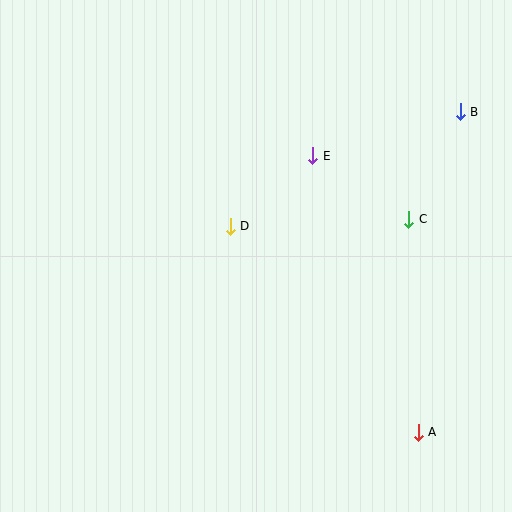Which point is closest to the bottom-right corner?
Point A is closest to the bottom-right corner.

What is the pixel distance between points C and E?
The distance between C and E is 115 pixels.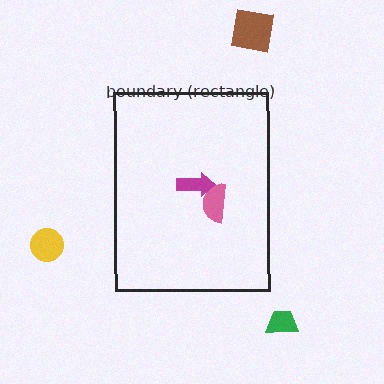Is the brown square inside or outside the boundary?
Outside.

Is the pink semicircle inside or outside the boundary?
Inside.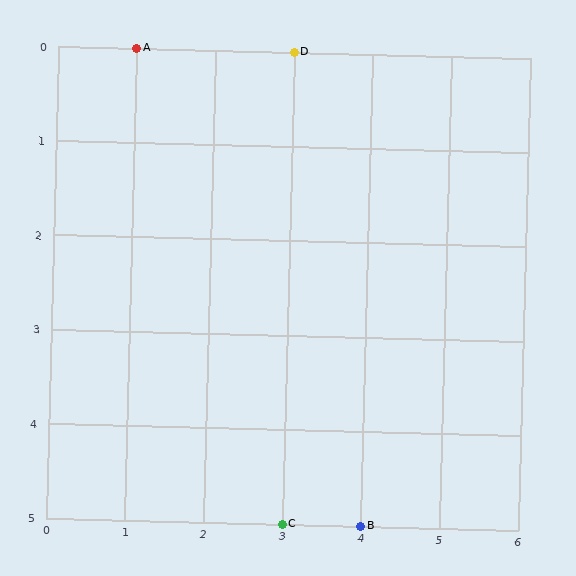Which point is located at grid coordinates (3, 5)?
Point C is at (3, 5).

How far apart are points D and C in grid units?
Points D and C are 5 rows apart.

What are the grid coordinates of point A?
Point A is at grid coordinates (1, 0).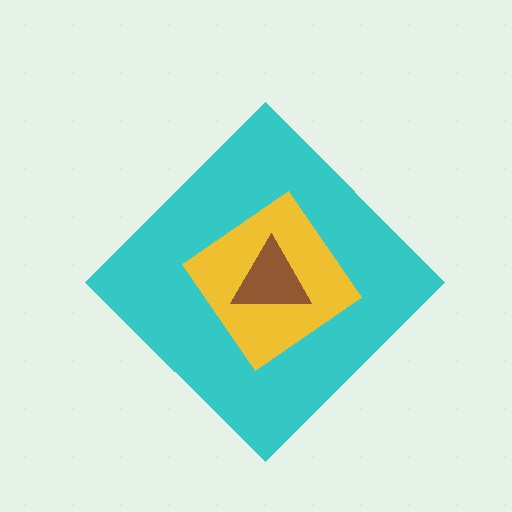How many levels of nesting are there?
3.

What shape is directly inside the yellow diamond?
The brown triangle.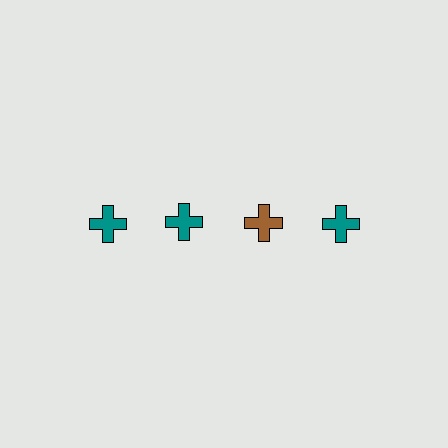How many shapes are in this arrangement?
There are 4 shapes arranged in a grid pattern.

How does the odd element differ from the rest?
It has a different color: brown instead of teal.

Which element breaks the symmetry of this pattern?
The brown cross in the top row, center column breaks the symmetry. All other shapes are teal crosses.